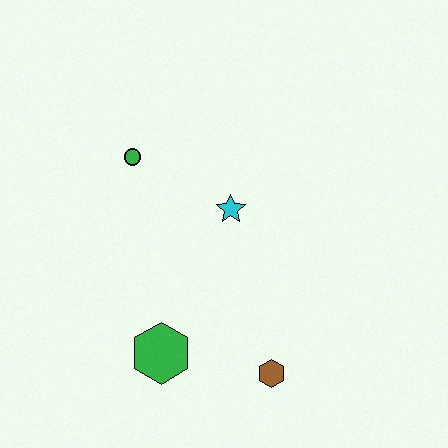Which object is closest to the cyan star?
The green circle is closest to the cyan star.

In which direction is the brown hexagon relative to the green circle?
The brown hexagon is below the green circle.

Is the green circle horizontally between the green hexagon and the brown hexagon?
No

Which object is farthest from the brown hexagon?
The green circle is farthest from the brown hexagon.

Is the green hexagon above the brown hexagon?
Yes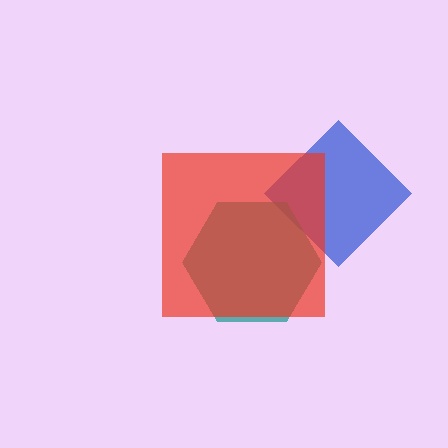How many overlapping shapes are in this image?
There are 3 overlapping shapes in the image.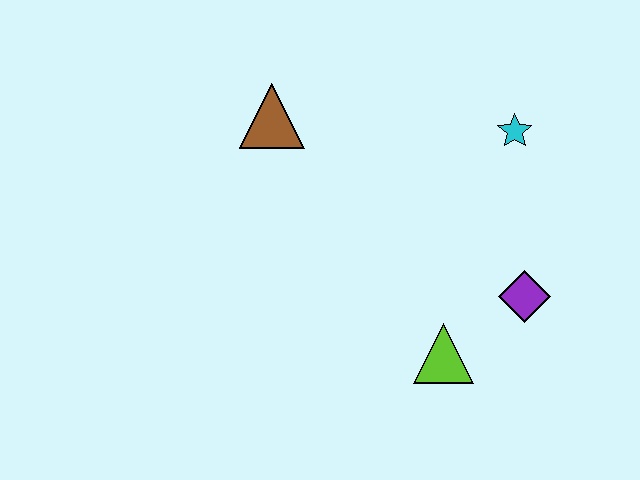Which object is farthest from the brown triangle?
The purple diamond is farthest from the brown triangle.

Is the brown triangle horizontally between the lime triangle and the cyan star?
No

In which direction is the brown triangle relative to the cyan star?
The brown triangle is to the left of the cyan star.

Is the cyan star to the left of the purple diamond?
Yes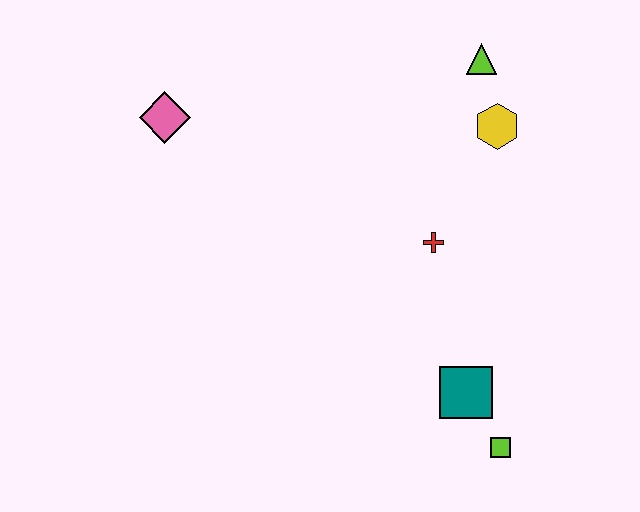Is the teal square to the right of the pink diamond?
Yes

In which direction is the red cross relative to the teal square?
The red cross is above the teal square.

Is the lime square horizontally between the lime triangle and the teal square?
No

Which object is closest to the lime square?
The teal square is closest to the lime square.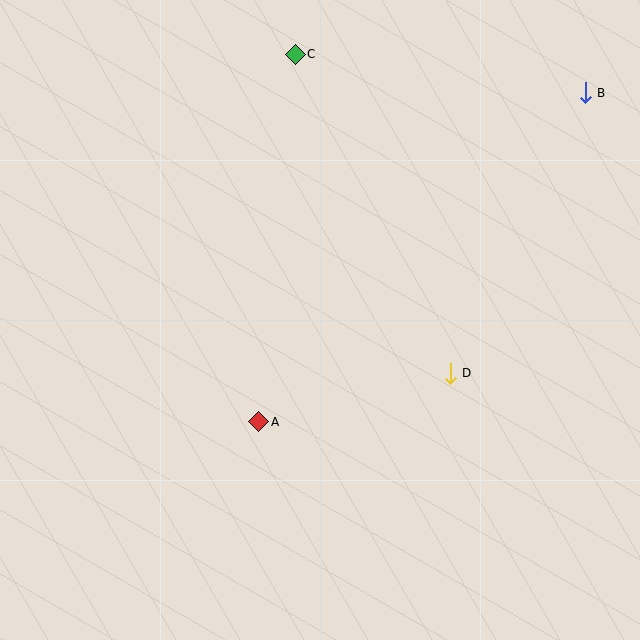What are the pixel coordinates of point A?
Point A is at (259, 422).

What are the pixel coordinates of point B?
Point B is at (585, 93).